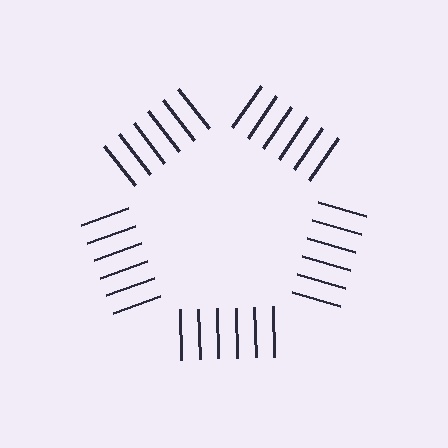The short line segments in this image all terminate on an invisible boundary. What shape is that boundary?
An illusory pentagon — the line segments terminate on its edges but no continuous stroke is drawn.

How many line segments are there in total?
30 — 6 along each of the 5 edges.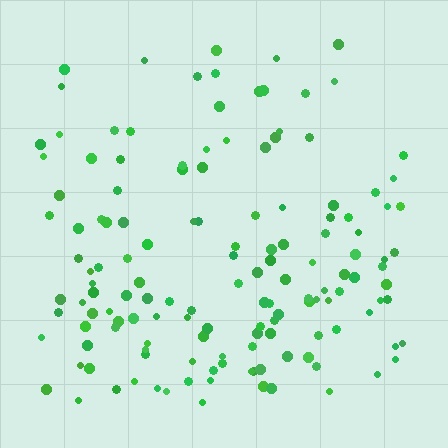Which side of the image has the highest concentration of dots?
The bottom.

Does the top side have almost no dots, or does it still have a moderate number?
Still a moderate number, just noticeably fewer than the bottom.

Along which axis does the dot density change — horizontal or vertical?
Vertical.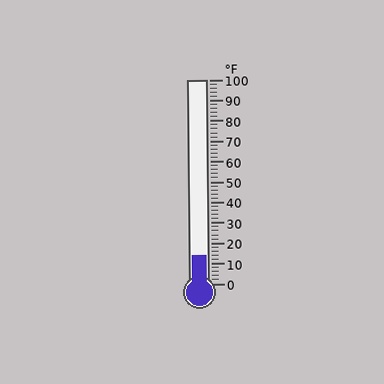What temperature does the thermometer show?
The thermometer shows approximately 14°F.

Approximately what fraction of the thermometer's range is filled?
The thermometer is filled to approximately 15% of its range.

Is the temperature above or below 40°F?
The temperature is below 40°F.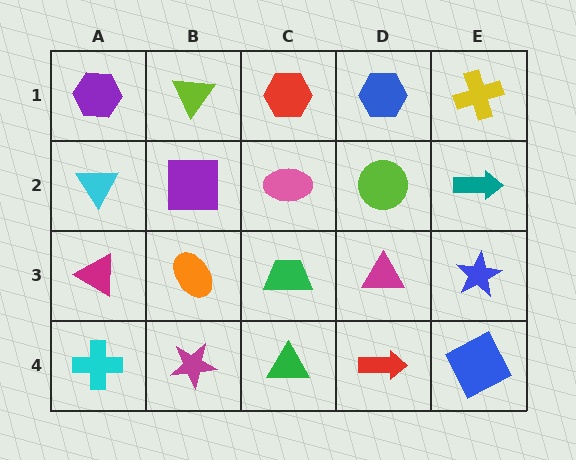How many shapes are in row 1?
5 shapes.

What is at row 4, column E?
A blue square.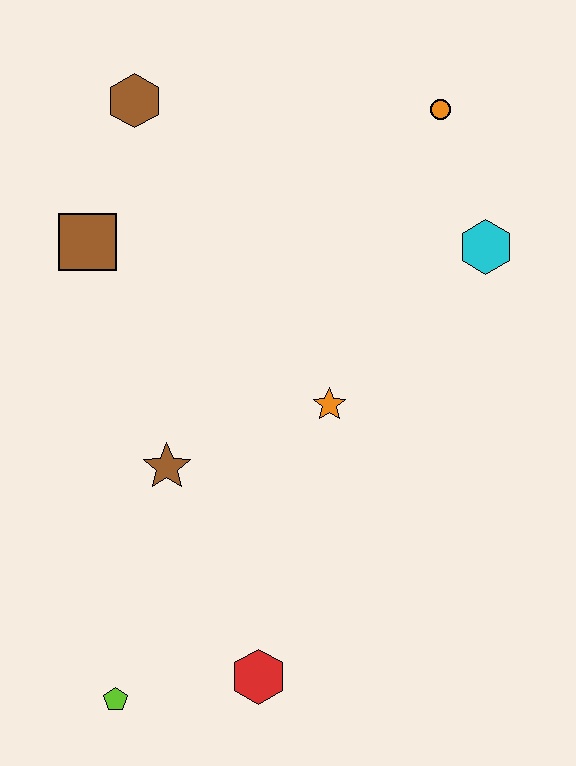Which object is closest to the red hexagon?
The lime pentagon is closest to the red hexagon.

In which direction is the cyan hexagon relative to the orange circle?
The cyan hexagon is below the orange circle.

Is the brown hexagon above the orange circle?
Yes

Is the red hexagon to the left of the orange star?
Yes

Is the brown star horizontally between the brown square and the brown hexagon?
No